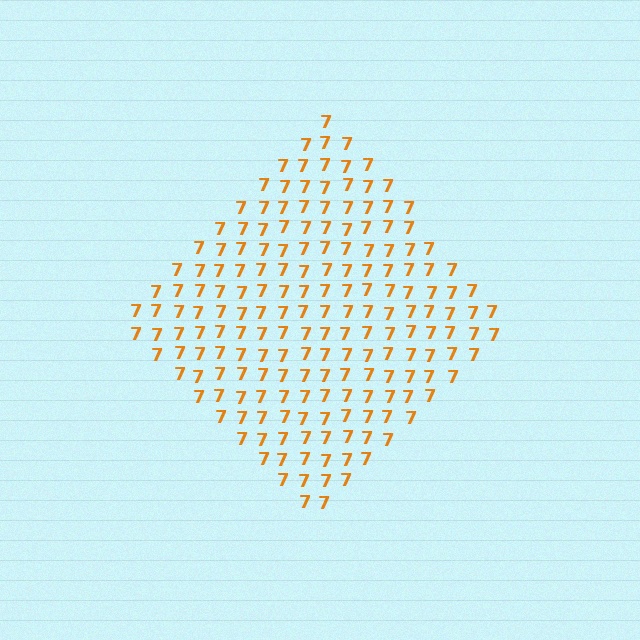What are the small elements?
The small elements are digit 7's.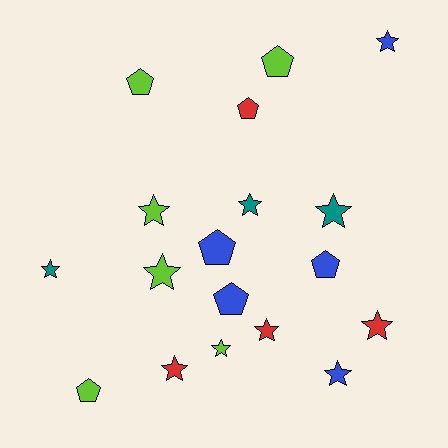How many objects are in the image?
There are 18 objects.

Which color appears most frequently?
Lime, with 6 objects.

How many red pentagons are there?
There is 1 red pentagon.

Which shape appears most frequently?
Star, with 11 objects.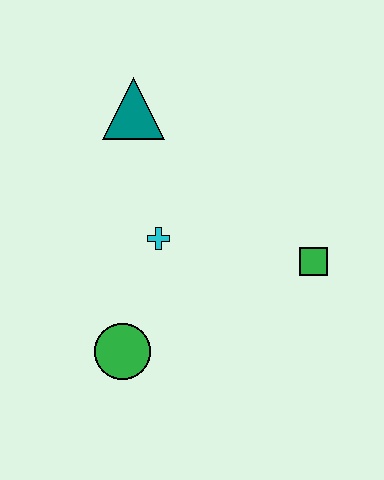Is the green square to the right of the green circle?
Yes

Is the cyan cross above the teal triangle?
No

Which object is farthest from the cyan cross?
The green square is farthest from the cyan cross.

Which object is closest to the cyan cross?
The green circle is closest to the cyan cross.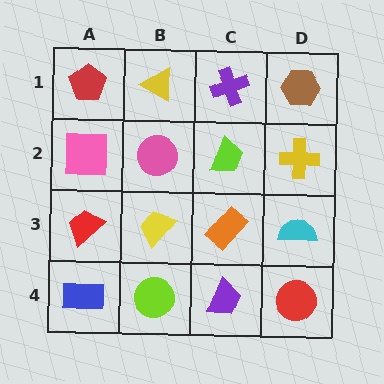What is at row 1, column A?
A red pentagon.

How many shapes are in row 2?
4 shapes.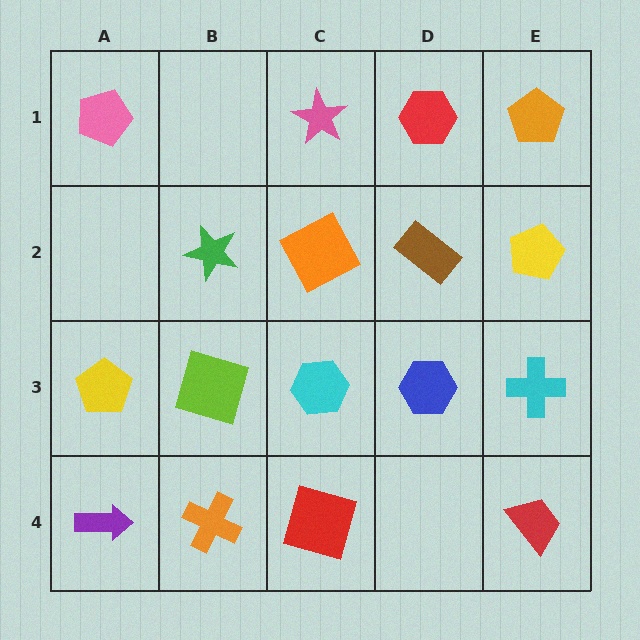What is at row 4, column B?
An orange cross.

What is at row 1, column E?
An orange pentagon.